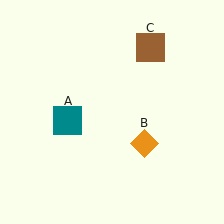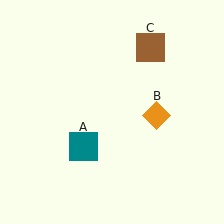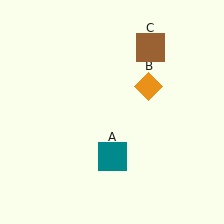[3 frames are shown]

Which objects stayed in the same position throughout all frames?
Brown square (object C) remained stationary.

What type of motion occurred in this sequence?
The teal square (object A), orange diamond (object B) rotated counterclockwise around the center of the scene.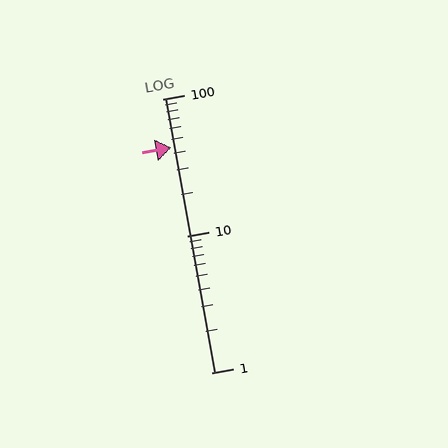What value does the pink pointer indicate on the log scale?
The pointer indicates approximately 44.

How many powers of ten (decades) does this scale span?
The scale spans 2 decades, from 1 to 100.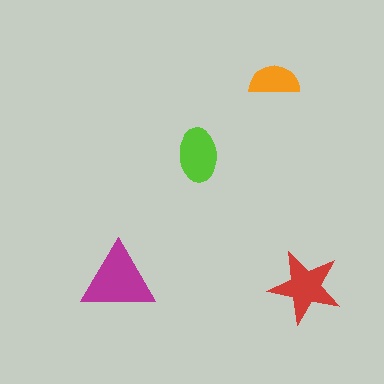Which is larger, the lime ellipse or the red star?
The red star.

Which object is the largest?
The magenta triangle.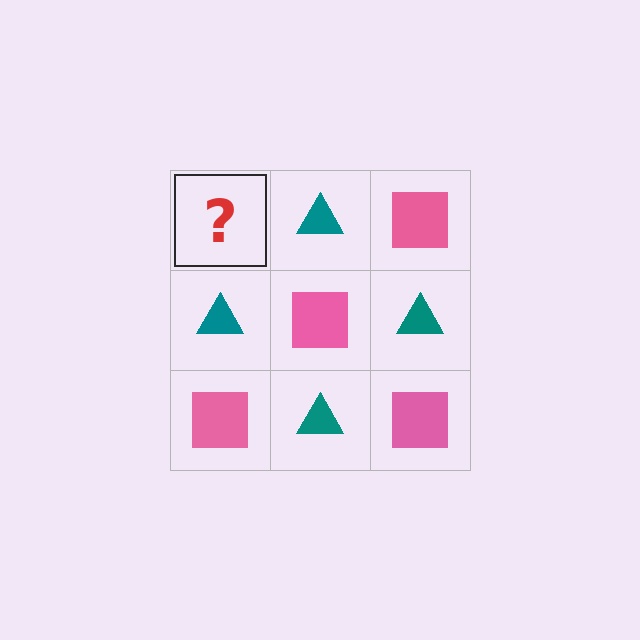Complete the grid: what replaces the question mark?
The question mark should be replaced with a pink square.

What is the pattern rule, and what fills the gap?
The rule is that it alternates pink square and teal triangle in a checkerboard pattern. The gap should be filled with a pink square.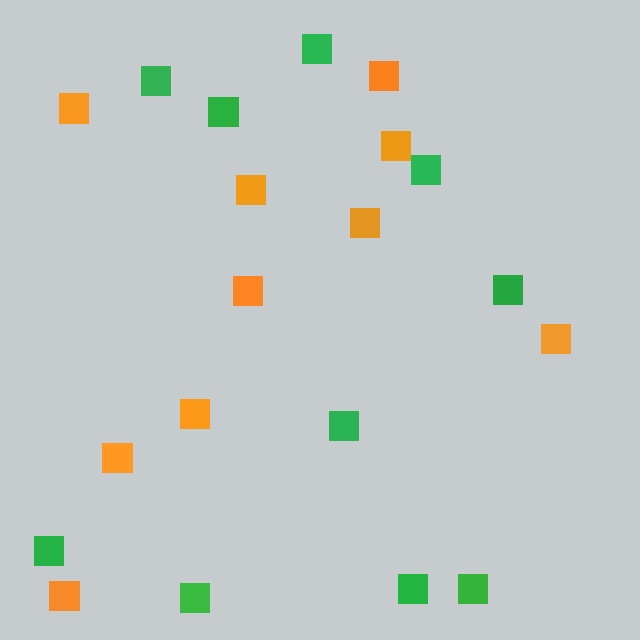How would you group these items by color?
There are 2 groups: one group of orange squares (10) and one group of green squares (10).